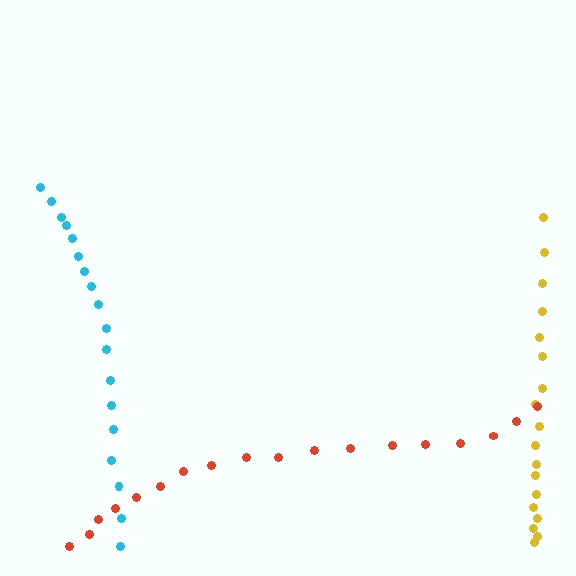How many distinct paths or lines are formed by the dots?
There are 3 distinct paths.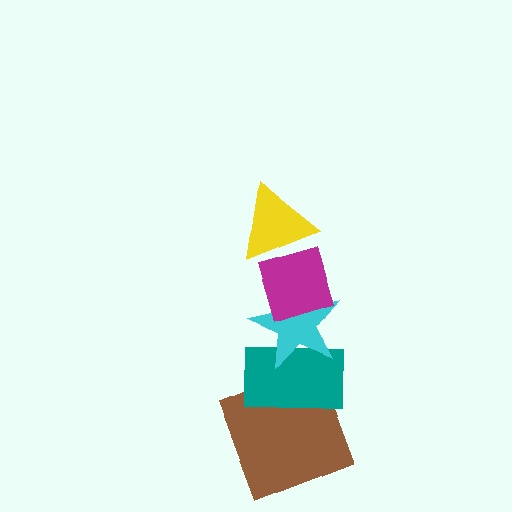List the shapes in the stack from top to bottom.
From top to bottom: the yellow triangle, the magenta diamond, the cyan star, the teal rectangle, the brown square.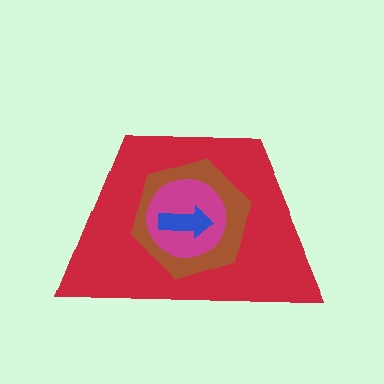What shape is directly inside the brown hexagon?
The magenta circle.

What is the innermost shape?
The blue arrow.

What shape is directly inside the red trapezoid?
The brown hexagon.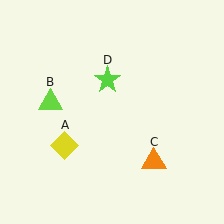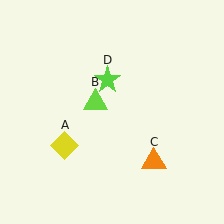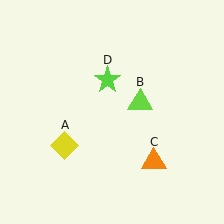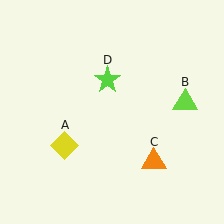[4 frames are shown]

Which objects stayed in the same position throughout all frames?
Yellow diamond (object A) and orange triangle (object C) and lime star (object D) remained stationary.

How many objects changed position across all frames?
1 object changed position: lime triangle (object B).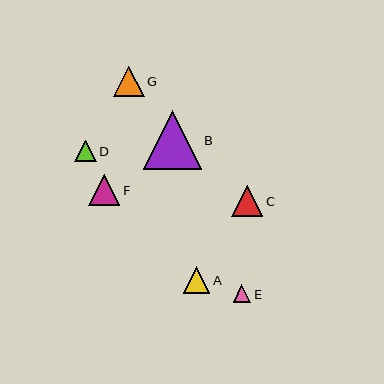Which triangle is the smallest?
Triangle E is the smallest with a size of approximately 17 pixels.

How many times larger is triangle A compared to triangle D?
Triangle A is approximately 1.2 times the size of triangle D.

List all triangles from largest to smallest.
From largest to smallest: B, C, F, G, A, D, E.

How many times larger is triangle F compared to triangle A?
Triangle F is approximately 1.2 times the size of triangle A.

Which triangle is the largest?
Triangle B is the largest with a size of approximately 58 pixels.